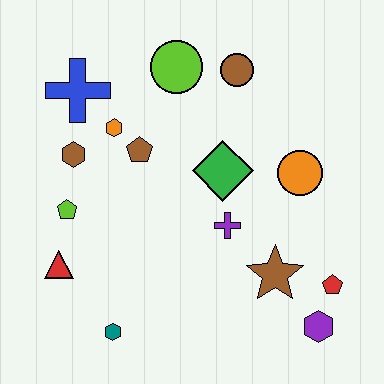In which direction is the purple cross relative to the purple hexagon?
The purple cross is above the purple hexagon.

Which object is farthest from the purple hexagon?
The blue cross is farthest from the purple hexagon.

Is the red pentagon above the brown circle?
No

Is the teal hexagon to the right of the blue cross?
Yes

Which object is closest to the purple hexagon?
The red pentagon is closest to the purple hexagon.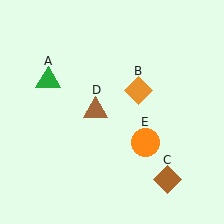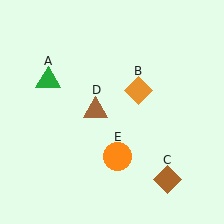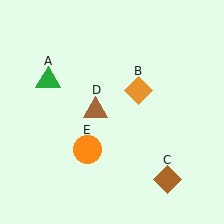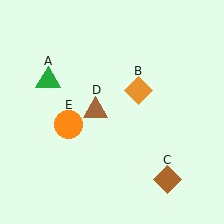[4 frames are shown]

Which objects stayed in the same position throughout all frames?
Green triangle (object A) and orange diamond (object B) and brown diamond (object C) and brown triangle (object D) remained stationary.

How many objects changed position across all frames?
1 object changed position: orange circle (object E).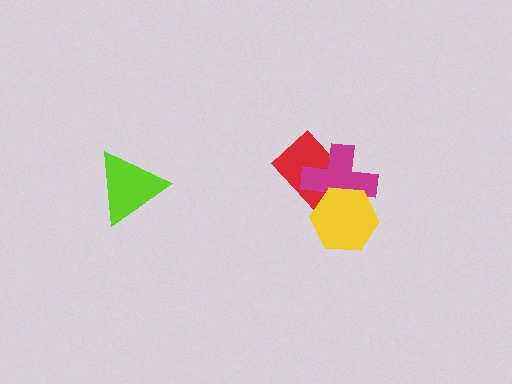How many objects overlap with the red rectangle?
2 objects overlap with the red rectangle.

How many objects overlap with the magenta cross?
2 objects overlap with the magenta cross.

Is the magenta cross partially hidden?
Yes, it is partially covered by another shape.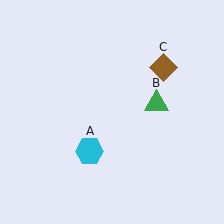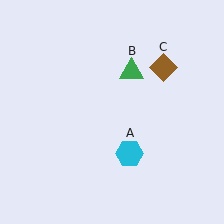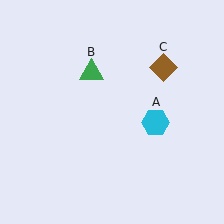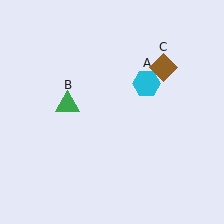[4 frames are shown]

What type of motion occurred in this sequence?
The cyan hexagon (object A), green triangle (object B) rotated counterclockwise around the center of the scene.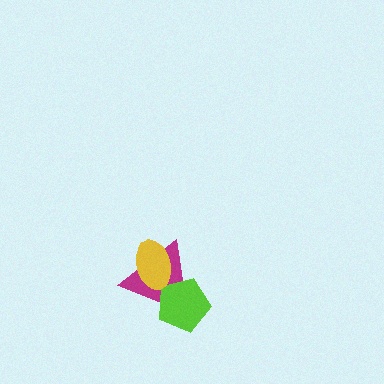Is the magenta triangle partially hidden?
Yes, it is partially covered by another shape.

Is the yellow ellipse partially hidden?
No, no other shape covers it.